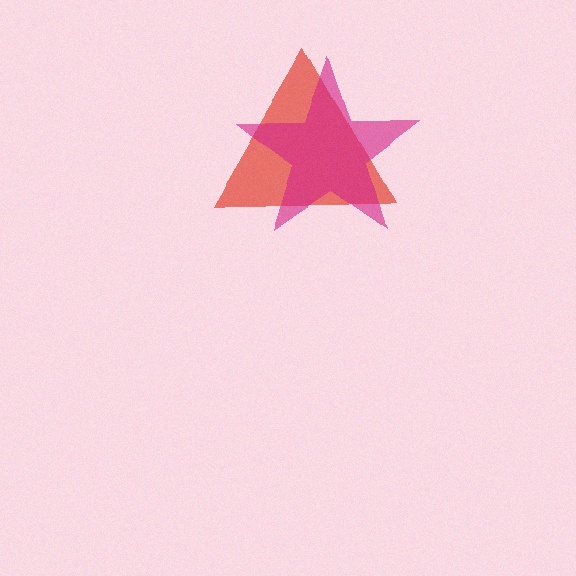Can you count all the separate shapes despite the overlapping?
Yes, there are 2 separate shapes.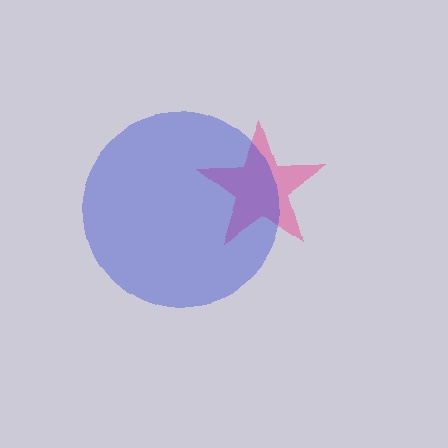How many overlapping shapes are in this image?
There are 2 overlapping shapes in the image.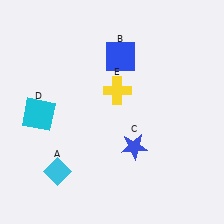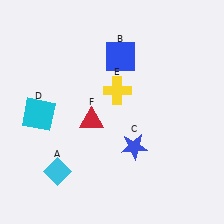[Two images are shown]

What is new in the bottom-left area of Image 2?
A red triangle (F) was added in the bottom-left area of Image 2.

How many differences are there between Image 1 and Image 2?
There is 1 difference between the two images.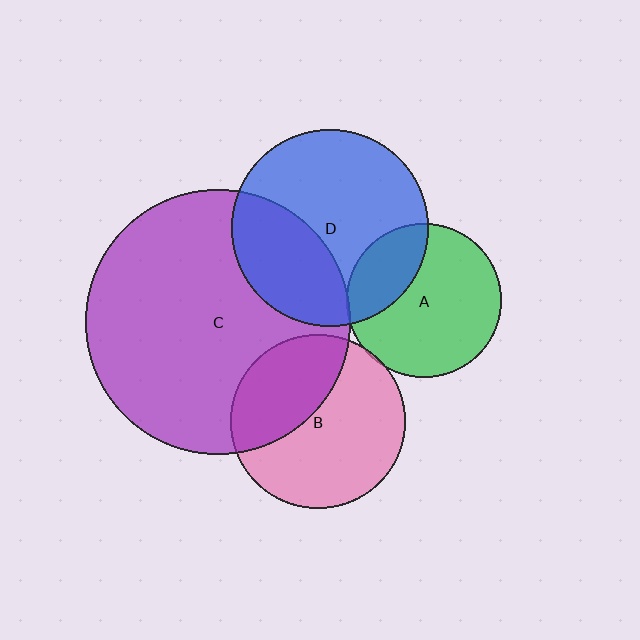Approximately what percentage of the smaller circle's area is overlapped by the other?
Approximately 35%.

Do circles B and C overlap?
Yes.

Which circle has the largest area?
Circle C (purple).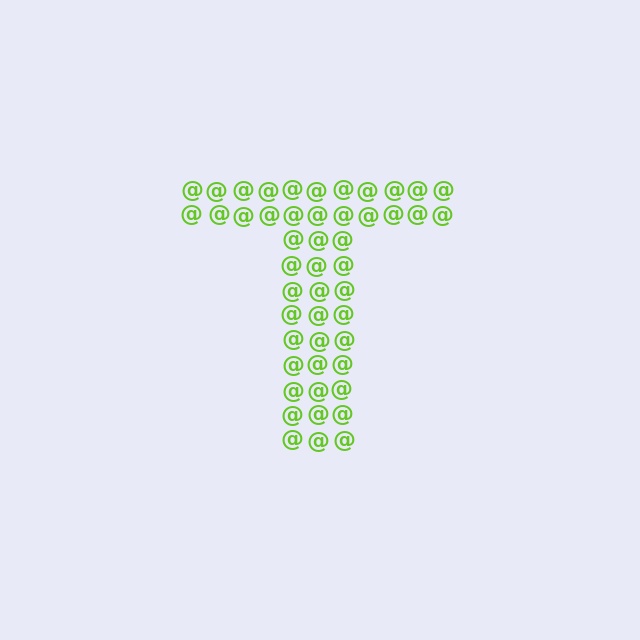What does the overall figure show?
The overall figure shows the letter T.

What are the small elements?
The small elements are at signs.